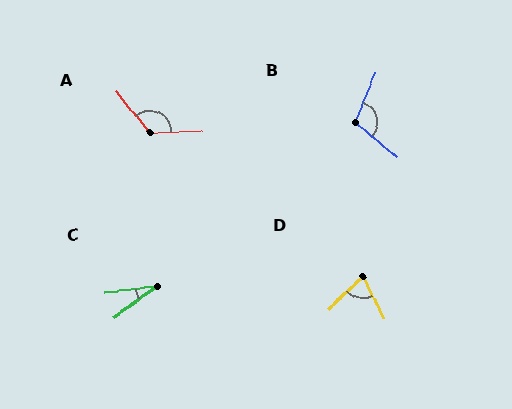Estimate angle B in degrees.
Approximately 107 degrees.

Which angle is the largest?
A, at approximately 128 degrees.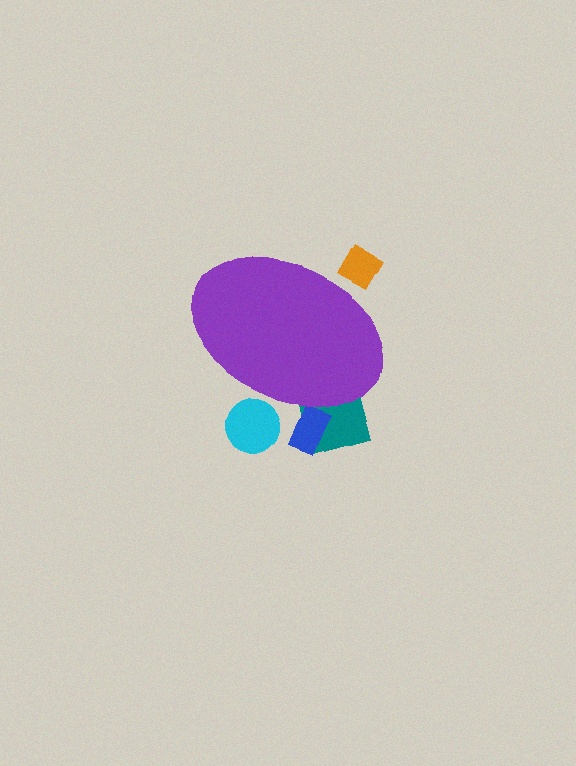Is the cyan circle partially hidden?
Yes, the cyan circle is partially hidden behind the purple ellipse.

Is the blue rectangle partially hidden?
Yes, the blue rectangle is partially hidden behind the purple ellipse.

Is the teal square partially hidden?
Yes, the teal square is partially hidden behind the purple ellipse.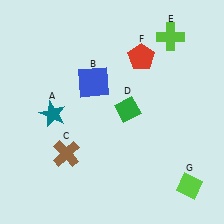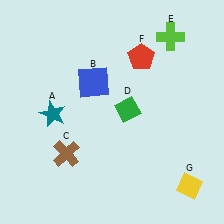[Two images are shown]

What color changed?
The diamond (G) changed from lime in Image 1 to yellow in Image 2.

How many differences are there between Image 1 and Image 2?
There is 1 difference between the two images.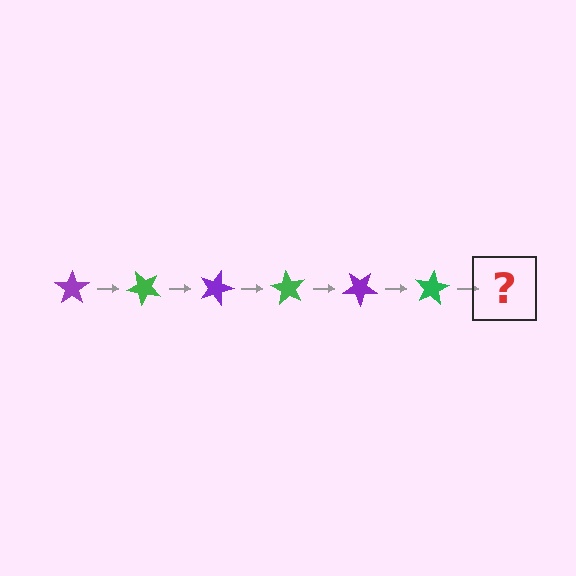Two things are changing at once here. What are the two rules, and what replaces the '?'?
The two rules are that it rotates 45 degrees each step and the color cycles through purple and green. The '?' should be a purple star, rotated 270 degrees from the start.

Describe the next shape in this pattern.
It should be a purple star, rotated 270 degrees from the start.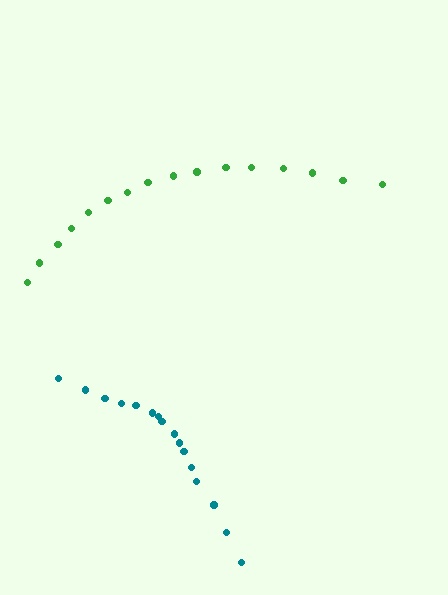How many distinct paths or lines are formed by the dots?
There are 2 distinct paths.